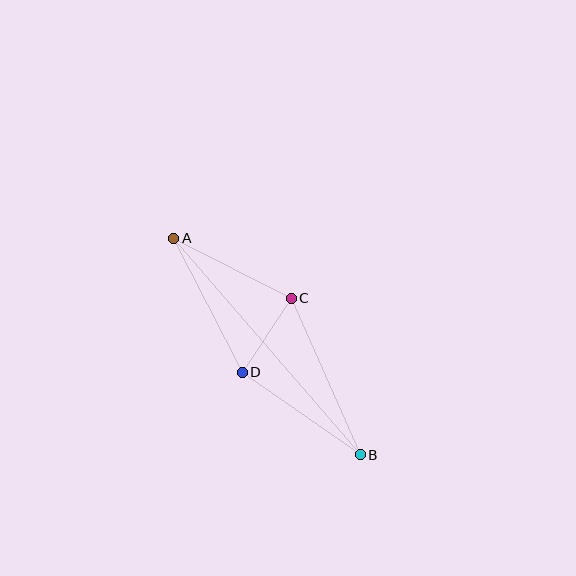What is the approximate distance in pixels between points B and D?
The distance between B and D is approximately 144 pixels.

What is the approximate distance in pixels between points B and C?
The distance between B and C is approximately 171 pixels.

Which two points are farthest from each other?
Points A and B are farthest from each other.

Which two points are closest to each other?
Points C and D are closest to each other.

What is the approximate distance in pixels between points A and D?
The distance between A and D is approximately 150 pixels.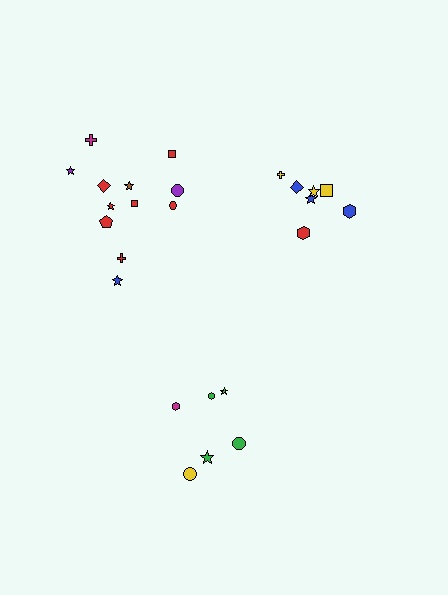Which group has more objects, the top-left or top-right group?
The top-left group.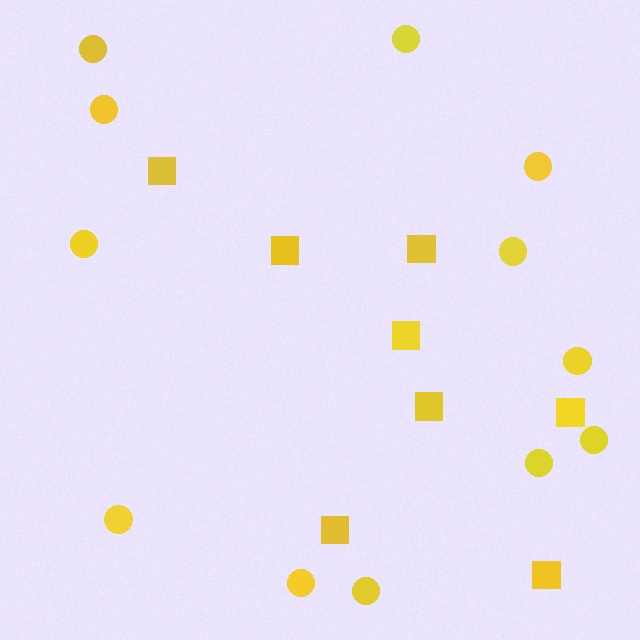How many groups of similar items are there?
There are 2 groups: one group of circles (12) and one group of squares (8).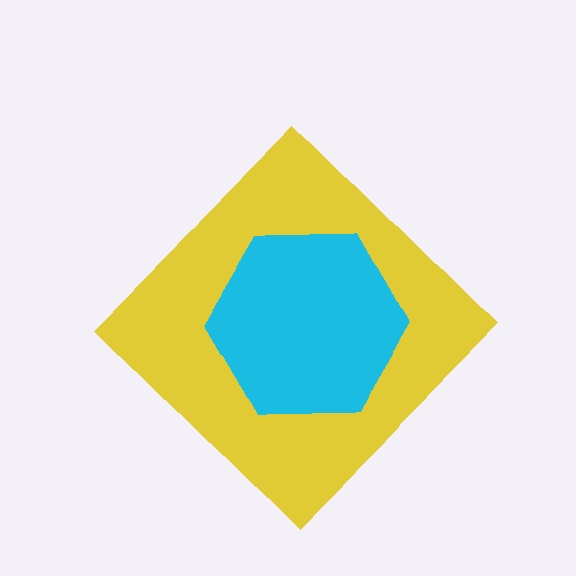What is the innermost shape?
The cyan hexagon.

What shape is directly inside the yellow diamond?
The cyan hexagon.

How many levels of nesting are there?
2.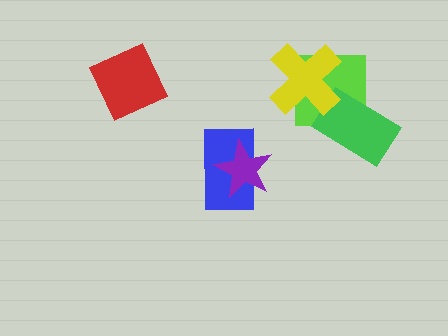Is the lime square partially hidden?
Yes, it is partially covered by another shape.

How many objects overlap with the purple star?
1 object overlaps with the purple star.